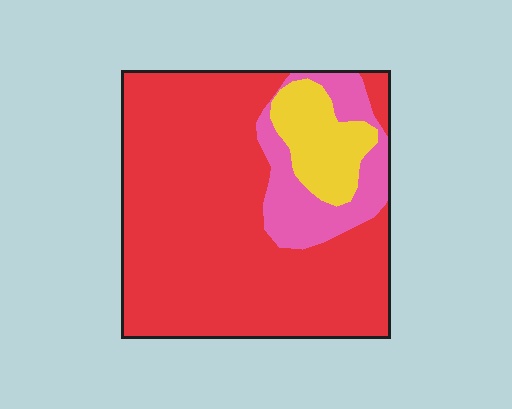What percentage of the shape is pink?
Pink covers 15% of the shape.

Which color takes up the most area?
Red, at roughly 75%.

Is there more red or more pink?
Red.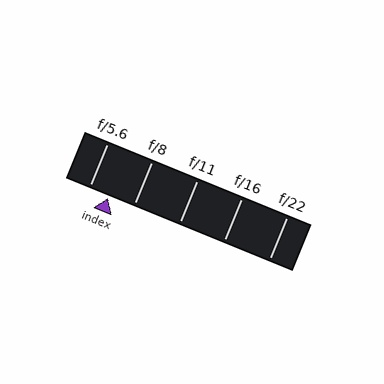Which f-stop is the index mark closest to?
The index mark is closest to f/5.6.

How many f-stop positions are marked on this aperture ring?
There are 5 f-stop positions marked.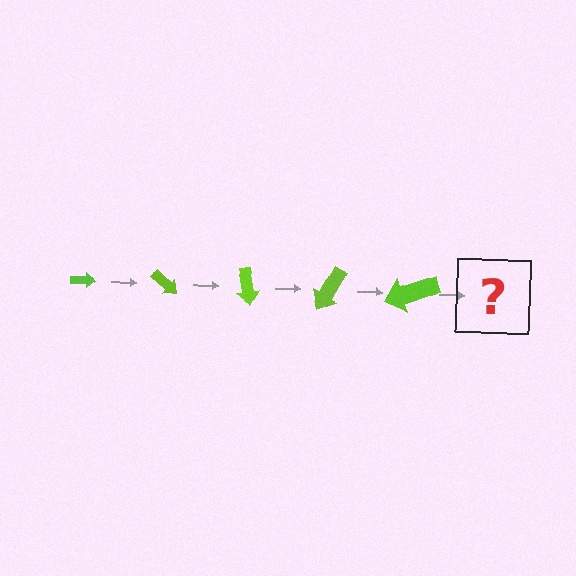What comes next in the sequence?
The next element should be an arrow, larger than the previous one and rotated 200 degrees from the start.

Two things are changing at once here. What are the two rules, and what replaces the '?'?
The two rules are that the arrow grows larger each step and it rotates 40 degrees each step. The '?' should be an arrow, larger than the previous one and rotated 200 degrees from the start.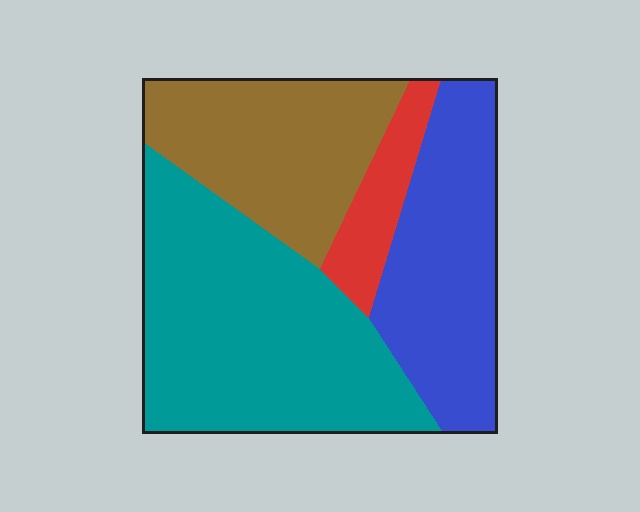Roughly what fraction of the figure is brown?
Brown takes up about one quarter (1/4) of the figure.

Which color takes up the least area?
Red, at roughly 10%.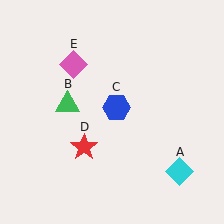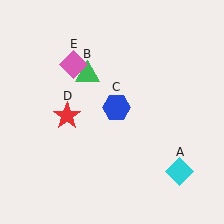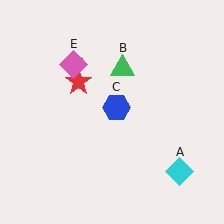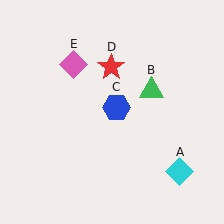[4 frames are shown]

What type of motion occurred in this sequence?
The green triangle (object B), red star (object D) rotated clockwise around the center of the scene.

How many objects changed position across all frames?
2 objects changed position: green triangle (object B), red star (object D).